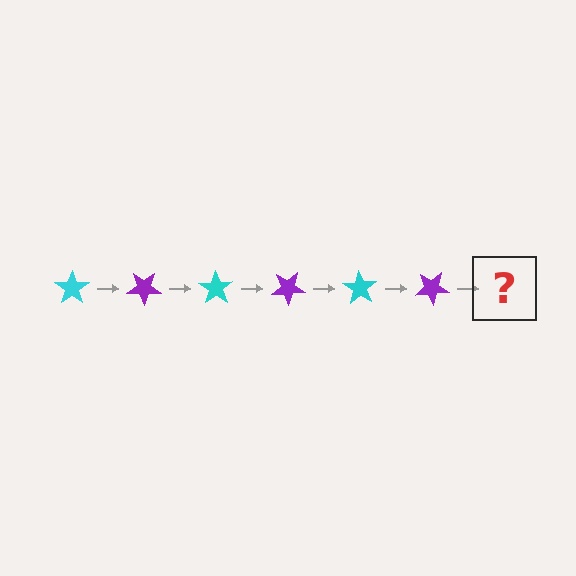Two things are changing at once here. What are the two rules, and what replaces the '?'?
The two rules are that it rotates 35 degrees each step and the color cycles through cyan and purple. The '?' should be a cyan star, rotated 210 degrees from the start.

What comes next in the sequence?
The next element should be a cyan star, rotated 210 degrees from the start.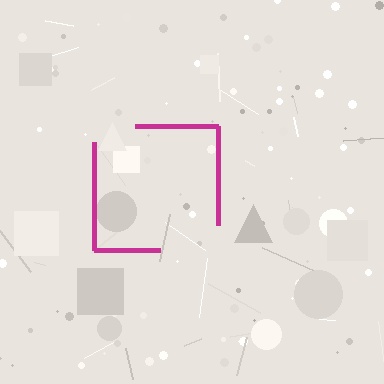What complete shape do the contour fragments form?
The contour fragments form a square.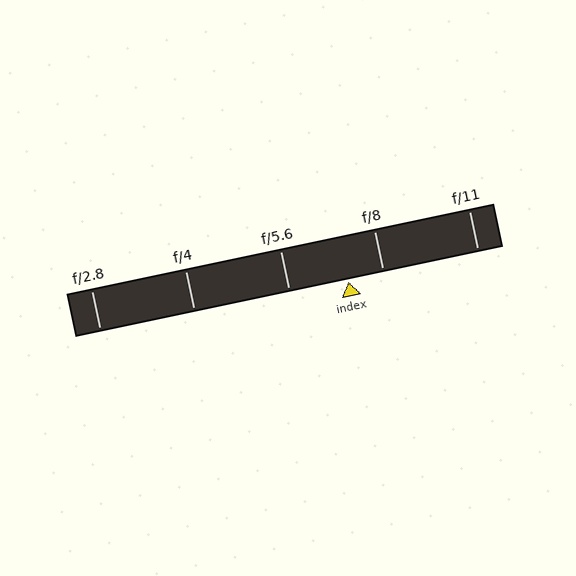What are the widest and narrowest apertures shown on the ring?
The widest aperture shown is f/2.8 and the narrowest is f/11.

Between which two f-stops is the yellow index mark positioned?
The index mark is between f/5.6 and f/8.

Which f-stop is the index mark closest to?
The index mark is closest to f/8.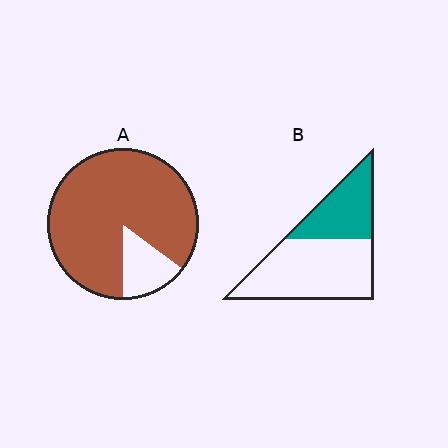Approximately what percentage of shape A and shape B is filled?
A is approximately 85% and B is approximately 35%.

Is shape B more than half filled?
No.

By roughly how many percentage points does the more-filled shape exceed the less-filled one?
By roughly 50 percentage points (A over B).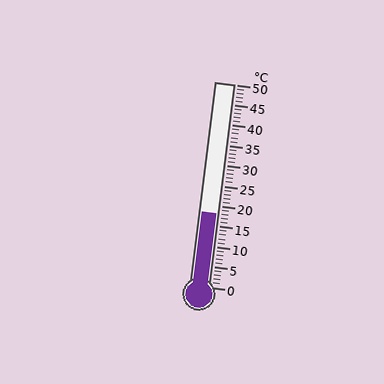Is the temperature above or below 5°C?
The temperature is above 5°C.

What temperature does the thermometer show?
The thermometer shows approximately 18°C.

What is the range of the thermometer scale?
The thermometer scale ranges from 0°C to 50°C.